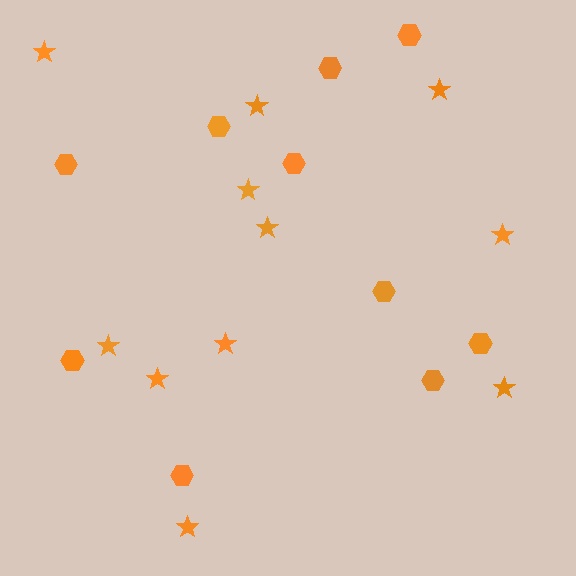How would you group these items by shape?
There are 2 groups: one group of hexagons (10) and one group of stars (11).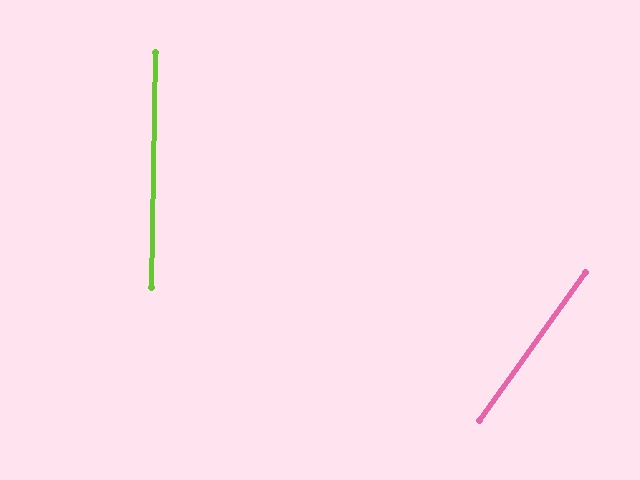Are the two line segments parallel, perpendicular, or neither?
Neither parallel nor perpendicular — they differ by about 35°.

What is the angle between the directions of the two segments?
Approximately 35 degrees.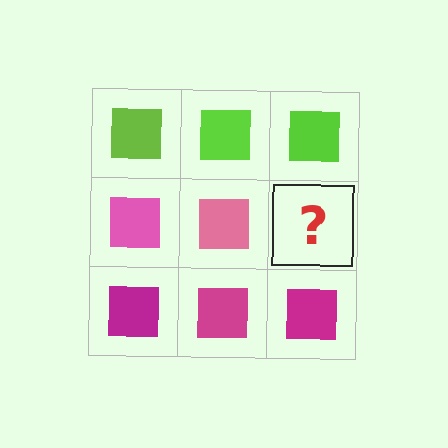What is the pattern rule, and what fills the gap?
The rule is that each row has a consistent color. The gap should be filled with a pink square.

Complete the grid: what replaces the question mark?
The question mark should be replaced with a pink square.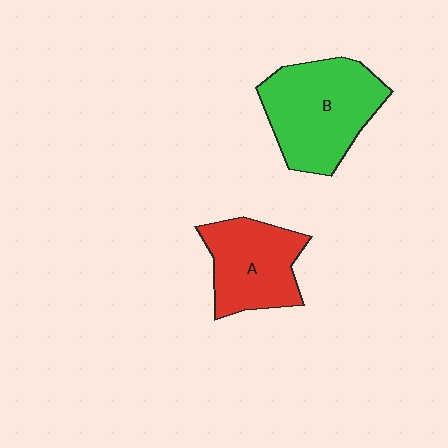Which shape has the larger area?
Shape B (green).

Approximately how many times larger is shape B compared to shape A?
Approximately 1.3 times.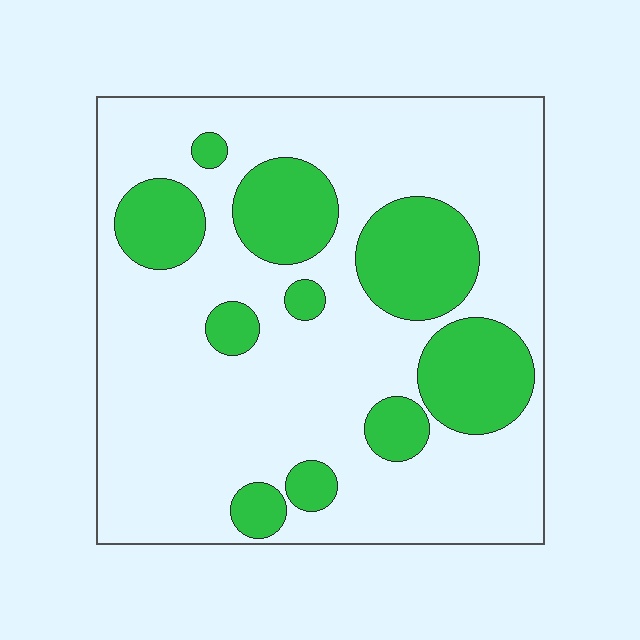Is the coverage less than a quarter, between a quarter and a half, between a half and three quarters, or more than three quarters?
Between a quarter and a half.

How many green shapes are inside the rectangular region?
10.